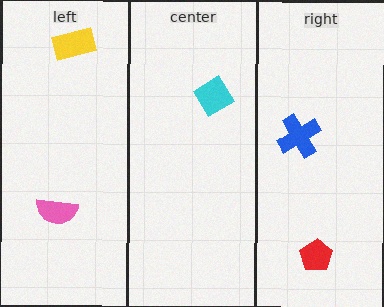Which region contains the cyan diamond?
The center region.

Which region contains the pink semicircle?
The left region.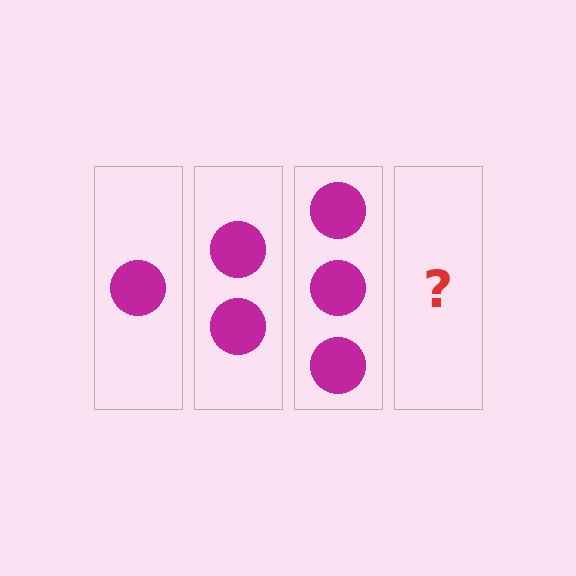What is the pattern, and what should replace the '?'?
The pattern is that each step adds one more circle. The '?' should be 4 circles.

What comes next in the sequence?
The next element should be 4 circles.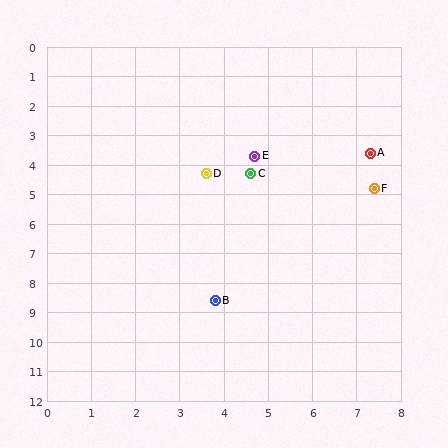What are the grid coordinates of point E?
Point E is at approximately (4.7, 3.7).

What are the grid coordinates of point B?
Point B is at approximately (3.8, 8.6).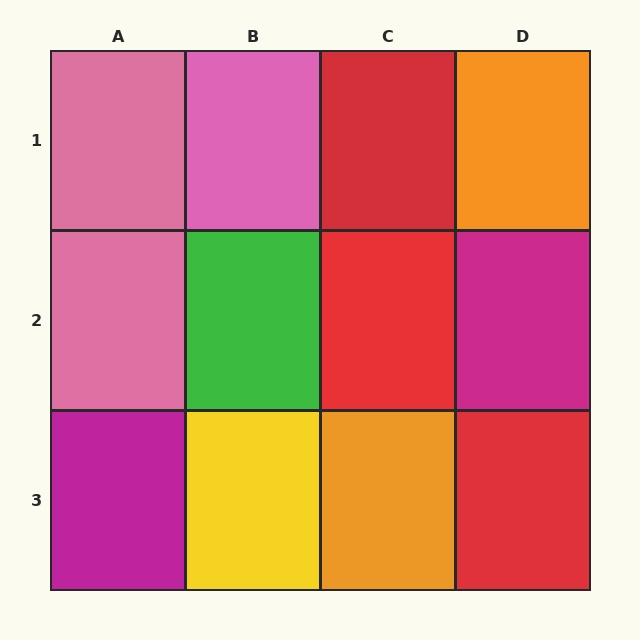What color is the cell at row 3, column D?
Red.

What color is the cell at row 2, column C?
Red.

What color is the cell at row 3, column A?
Magenta.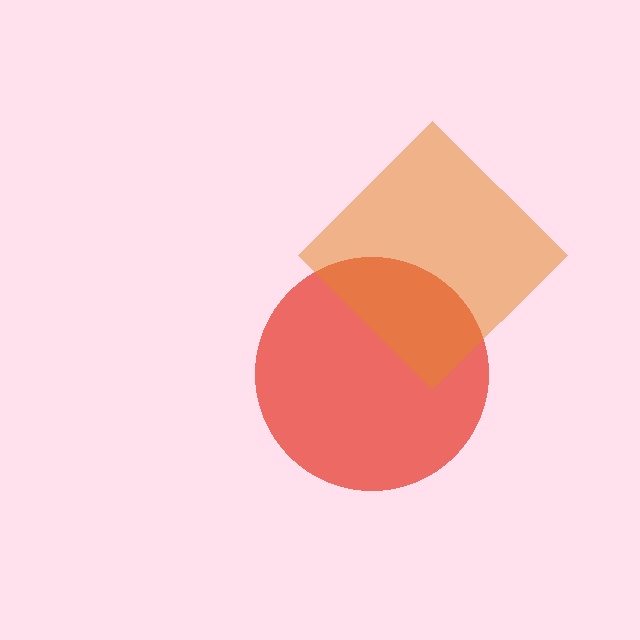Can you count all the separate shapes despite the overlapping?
Yes, there are 2 separate shapes.